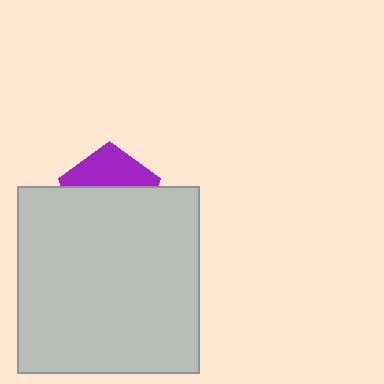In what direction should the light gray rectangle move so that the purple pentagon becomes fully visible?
The light gray rectangle should move down. That is the shortest direction to clear the overlap and leave the purple pentagon fully visible.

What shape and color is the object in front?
The object in front is a light gray rectangle.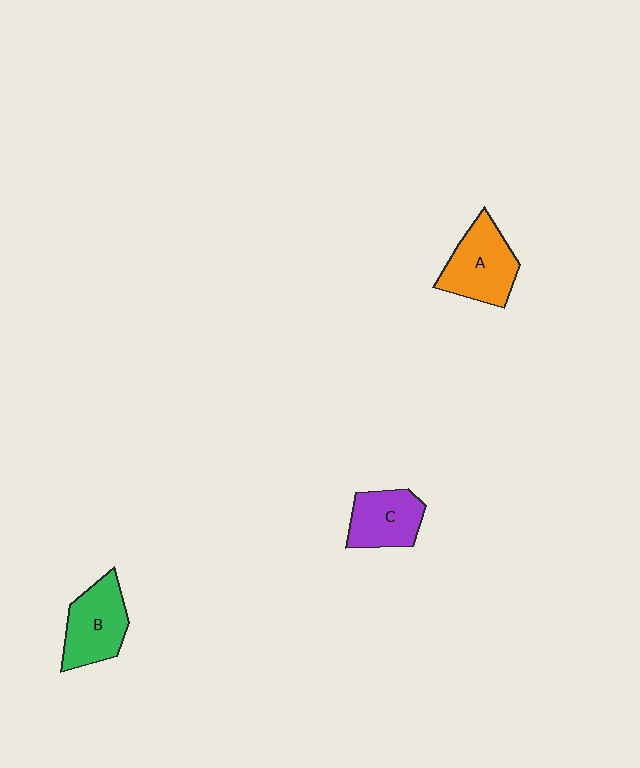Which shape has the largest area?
Shape A (orange).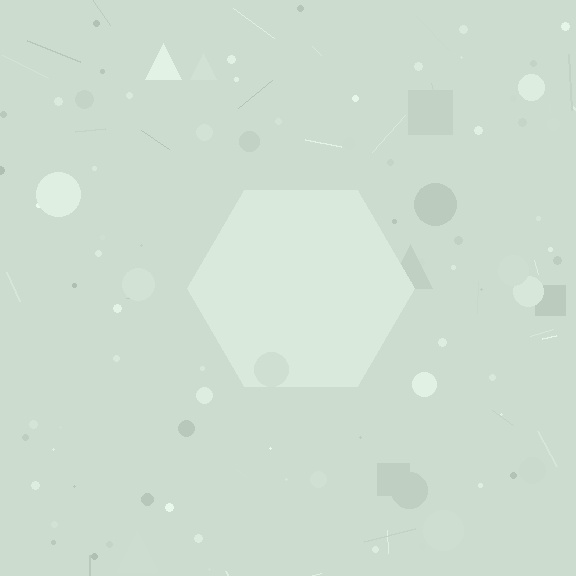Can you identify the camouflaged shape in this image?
The camouflaged shape is a hexagon.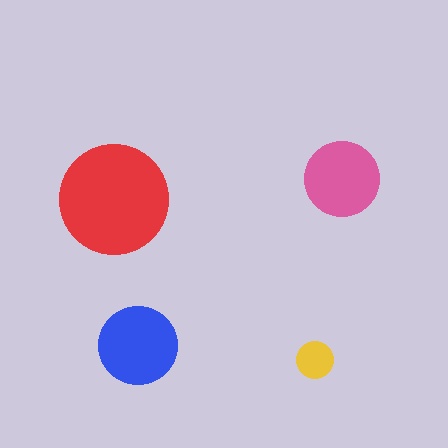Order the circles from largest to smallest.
the red one, the blue one, the pink one, the yellow one.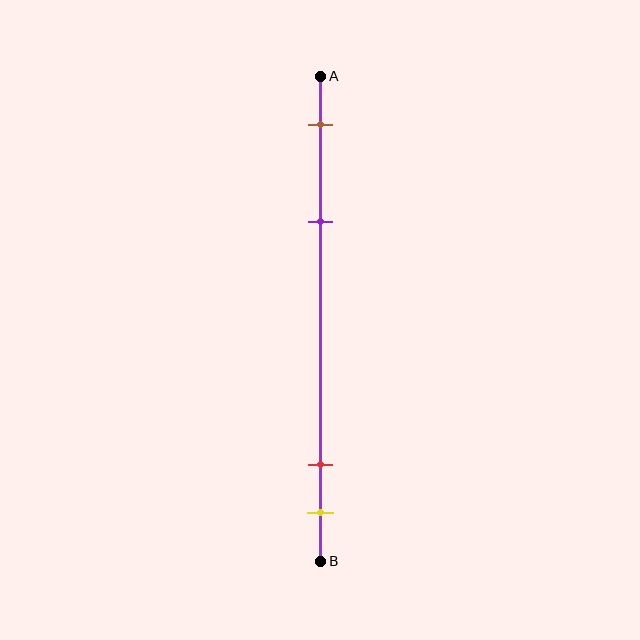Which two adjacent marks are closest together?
The red and yellow marks are the closest adjacent pair.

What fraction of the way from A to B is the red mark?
The red mark is approximately 80% (0.8) of the way from A to B.